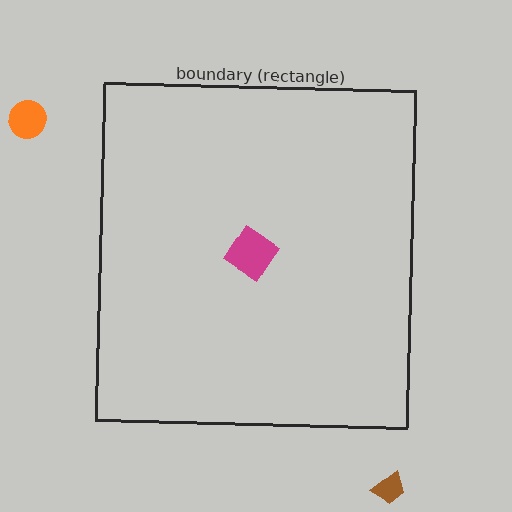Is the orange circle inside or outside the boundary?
Outside.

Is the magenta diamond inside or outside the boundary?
Inside.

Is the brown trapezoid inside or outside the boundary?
Outside.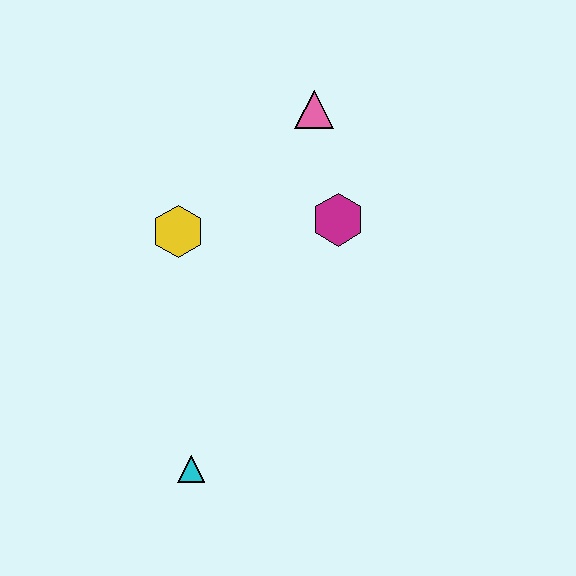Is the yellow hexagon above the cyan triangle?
Yes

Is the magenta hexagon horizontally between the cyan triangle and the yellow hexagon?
No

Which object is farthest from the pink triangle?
The cyan triangle is farthest from the pink triangle.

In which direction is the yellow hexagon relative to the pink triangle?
The yellow hexagon is to the left of the pink triangle.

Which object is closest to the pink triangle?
The magenta hexagon is closest to the pink triangle.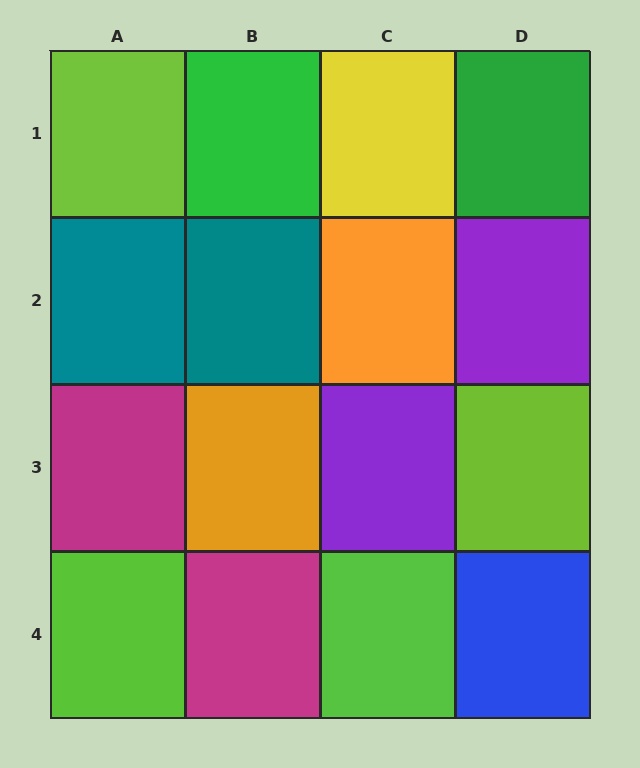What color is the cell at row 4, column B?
Magenta.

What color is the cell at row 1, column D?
Green.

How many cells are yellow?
1 cell is yellow.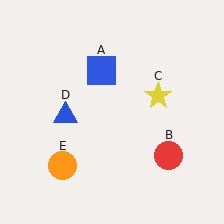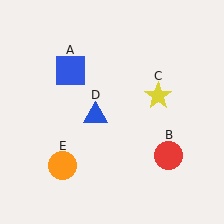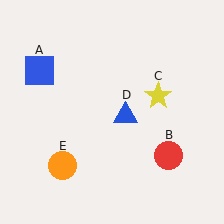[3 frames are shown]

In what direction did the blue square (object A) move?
The blue square (object A) moved left.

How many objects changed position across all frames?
2 objects changed position: blue square (object A), blue triangle (object D).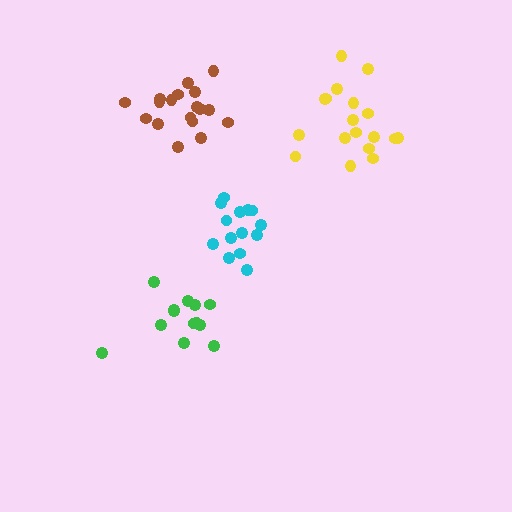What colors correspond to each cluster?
The clusters are colored: green, cyan, brown, yellow.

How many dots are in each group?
Group 1: 13 dots, Group 2: 14 dots, Group 3: 18 dots, Group 4: 18 dots (63 total).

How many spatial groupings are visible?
There are 4 spatial groupings.